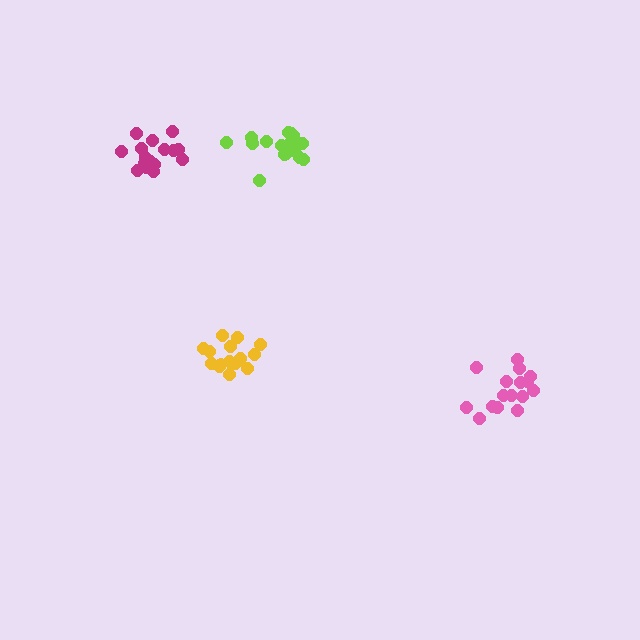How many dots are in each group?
Group 1: 15 dots, Group 2: 16 dots, Group 3: 16 dots, Group 4: 16 dots (63 total).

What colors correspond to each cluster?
The clusters are colored: yellow, pink, magenta, lime.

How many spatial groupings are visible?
There are 4 spatial groupings.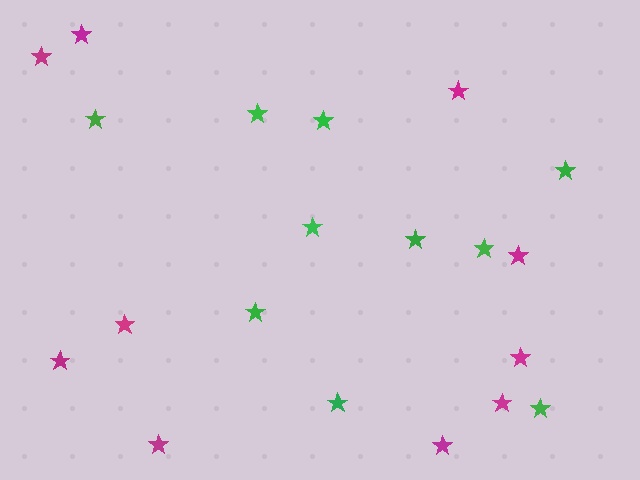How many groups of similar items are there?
There are 2 groups: one group of green stars (10) and one group of magenta stars (10).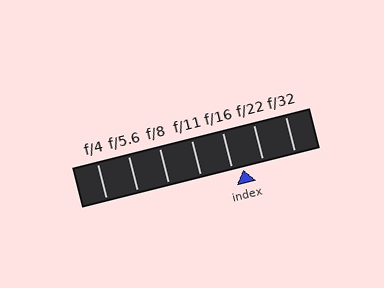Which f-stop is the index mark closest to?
The index mark is closest to f/16.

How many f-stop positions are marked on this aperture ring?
There are 7 f-stop positions marked.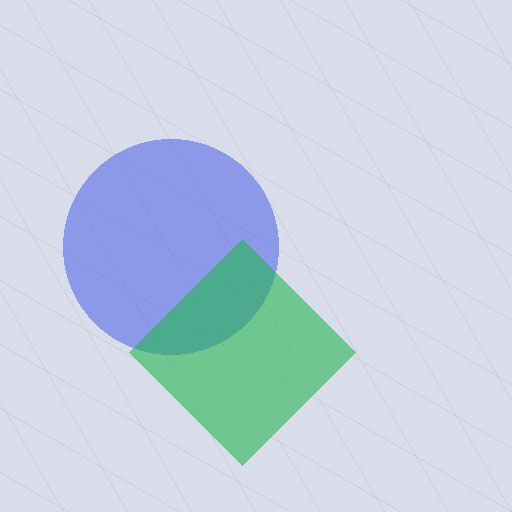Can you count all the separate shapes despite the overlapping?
Yes, there are 2 separate shapes.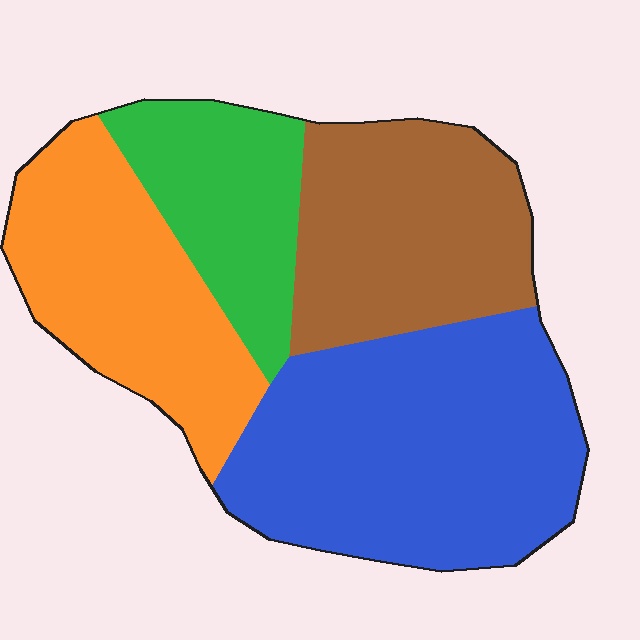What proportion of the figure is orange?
Orange covers 23% of the figure.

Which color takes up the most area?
Blue, at roughly 35%.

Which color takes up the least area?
Green, at roughly 15%.